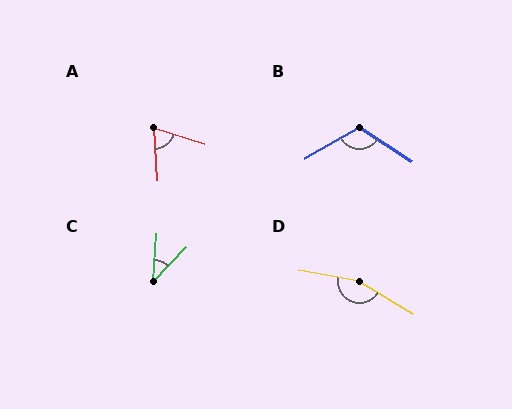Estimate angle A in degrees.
Approximately 69 degrees.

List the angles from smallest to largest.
C (39°), A (69°), B (117°), D (160°).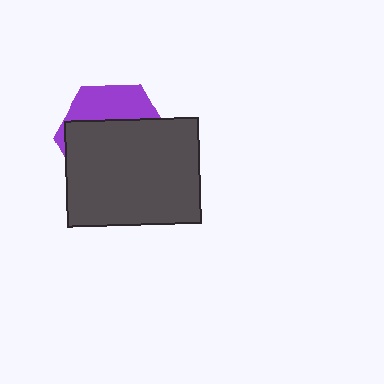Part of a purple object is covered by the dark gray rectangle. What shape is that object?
It is a hexagon.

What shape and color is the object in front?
The object in front is a dark gray rectangle.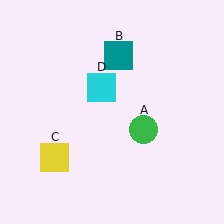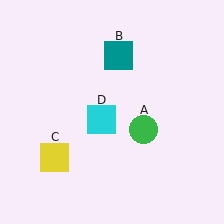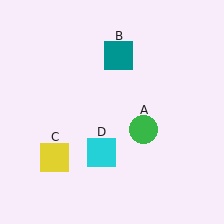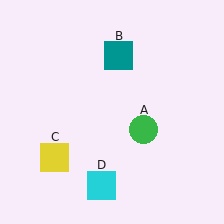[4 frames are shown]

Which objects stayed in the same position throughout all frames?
Green circle (object A) and teal square (object B) and yellow square (object C) remained stationary.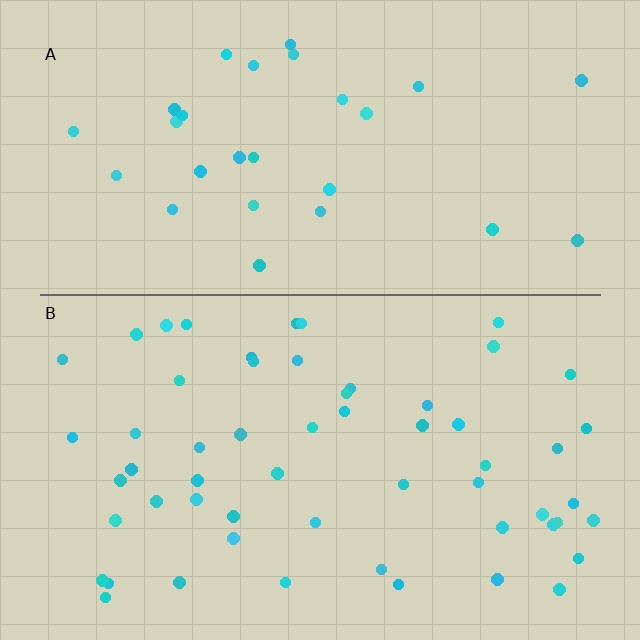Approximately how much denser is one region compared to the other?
Approximately 2.0× — region B over region A.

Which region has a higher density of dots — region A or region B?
B (the bottom).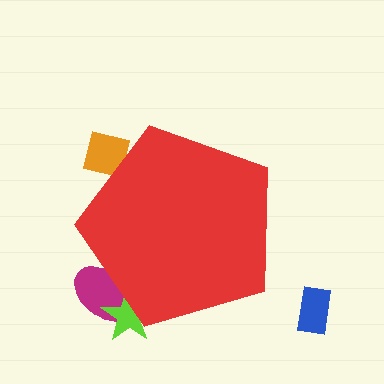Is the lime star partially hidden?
Yes, the lime star is partially hidden behind the red pentagon.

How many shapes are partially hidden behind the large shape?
3 shapes are partially hidden.